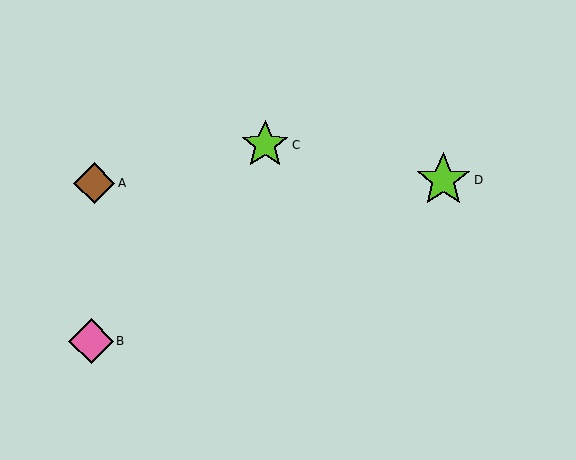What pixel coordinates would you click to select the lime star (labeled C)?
Click at (265, 145) to select the lime star C.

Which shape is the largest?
The lime star (labeled D) is the largest.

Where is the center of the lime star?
The center of the lime star is at (443, 180).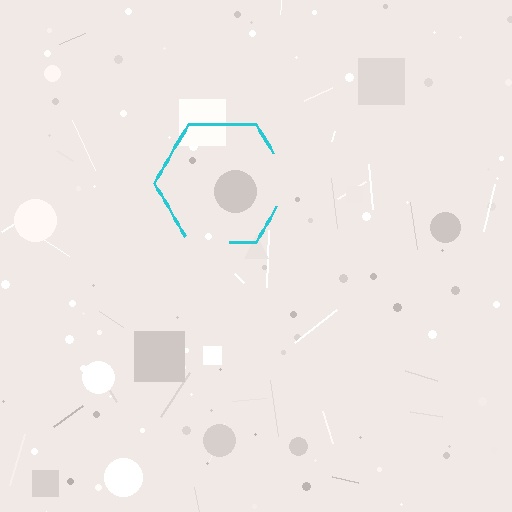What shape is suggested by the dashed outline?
The dashed outline suggests a hexagon.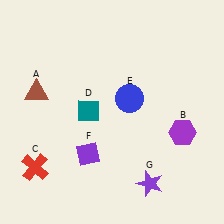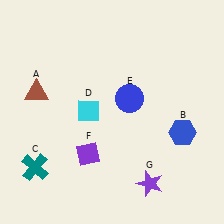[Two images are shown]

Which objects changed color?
B changed from purple to blue. C changed from red to teal. D changed from teal to cyan.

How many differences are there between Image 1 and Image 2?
There are 3 differences between the two images.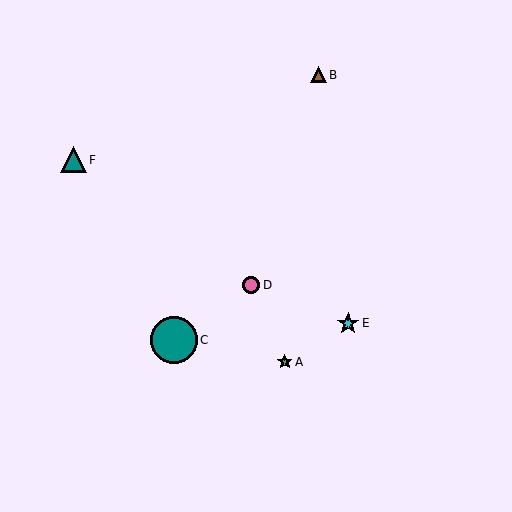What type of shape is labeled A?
Shape A is a green star.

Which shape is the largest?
The teal circle (labeled C) is the largest.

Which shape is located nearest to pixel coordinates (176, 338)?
The teal circle (labeled C) at (174, 340) is nearest to that location.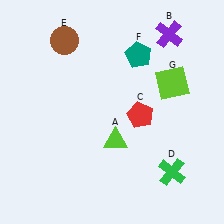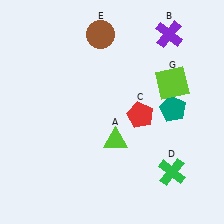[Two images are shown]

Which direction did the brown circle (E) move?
The brown circle (E) moved right.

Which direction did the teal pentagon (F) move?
The teal pentagon (F) moved down.